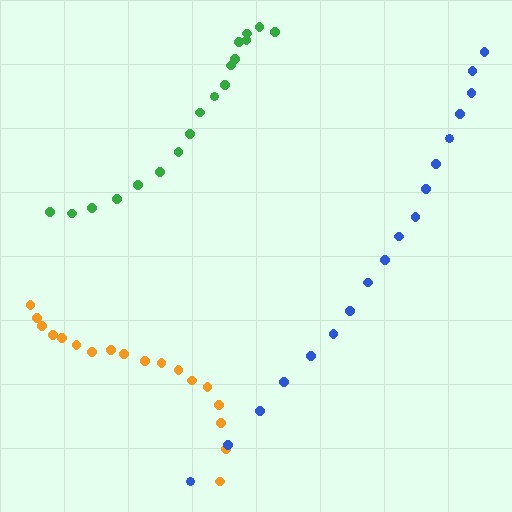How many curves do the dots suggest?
There are 3 distinct paths.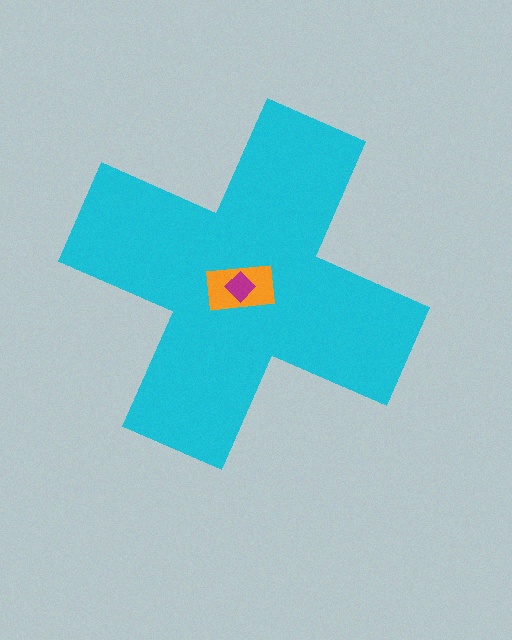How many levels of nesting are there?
3.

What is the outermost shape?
The cyan cross.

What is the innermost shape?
The magenta diamond.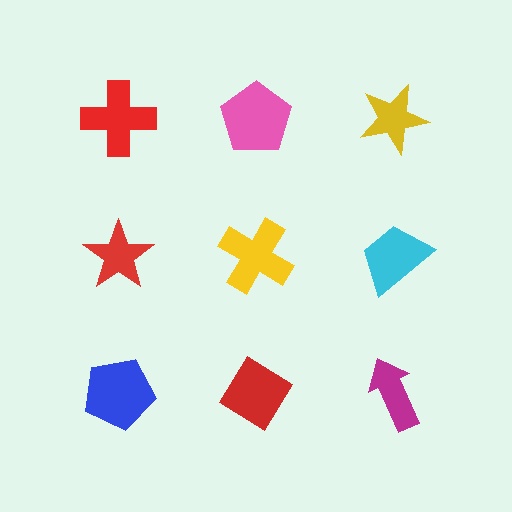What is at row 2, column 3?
A cyan trapezoid.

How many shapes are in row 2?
3 shapes.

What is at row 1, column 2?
A pink pentagon.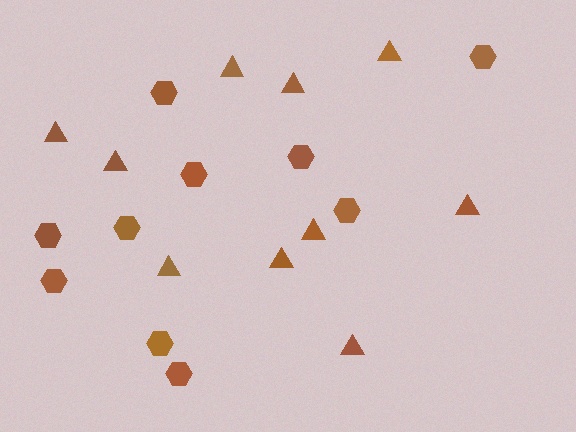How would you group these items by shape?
There are 2 groups: one group of triangles (10) and one group of hexagons (10).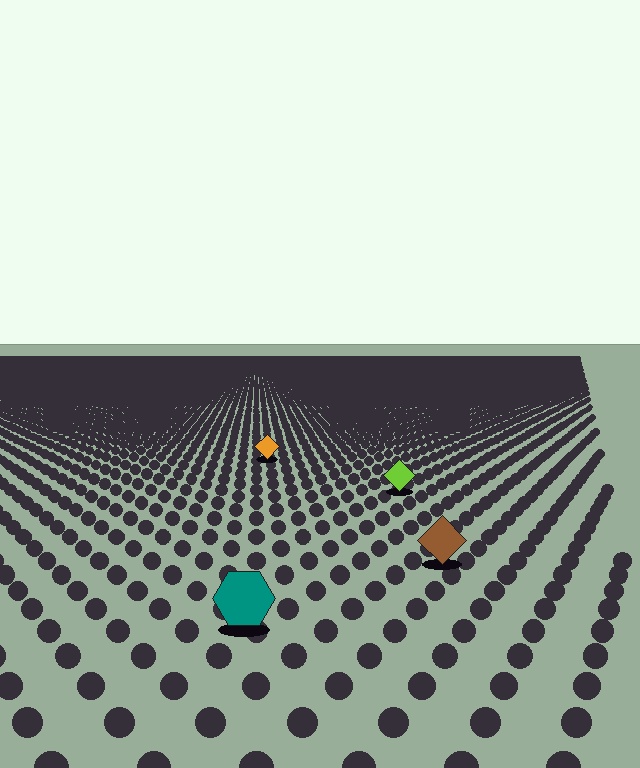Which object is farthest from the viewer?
The orange diamond is farthest from the viewer. It appears smaller and the ground texture around it is denser.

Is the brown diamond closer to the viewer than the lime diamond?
Yes. The brown diamond is closer — you can tell from the texture gradient: the ground texture is coarser near it.